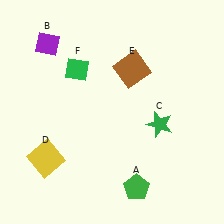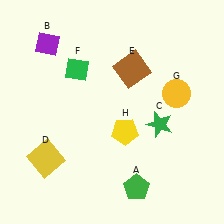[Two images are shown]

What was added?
A yellow circle (G), a yellow pentagon (H) were added in Image 2.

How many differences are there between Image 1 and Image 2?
There are 2 differences between the two images.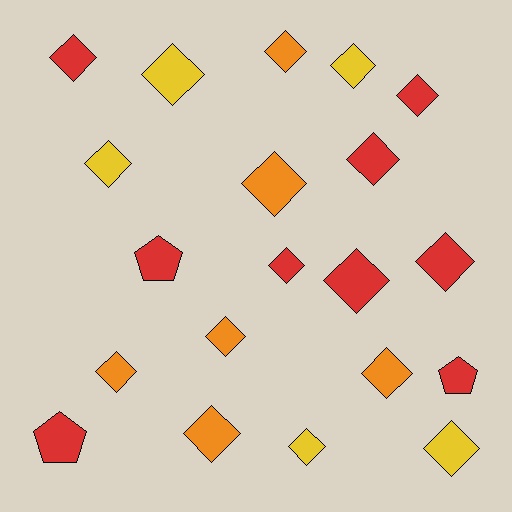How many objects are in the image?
There are 20 objects.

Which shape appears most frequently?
Diamond, with 17 objects.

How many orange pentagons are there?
There are no orange pentagons.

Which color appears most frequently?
Red, with 9 objects.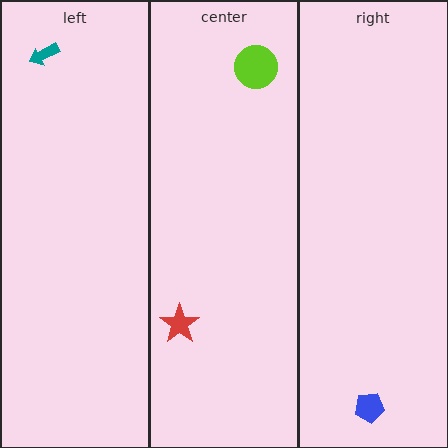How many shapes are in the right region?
1.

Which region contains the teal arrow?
The left region.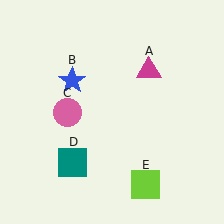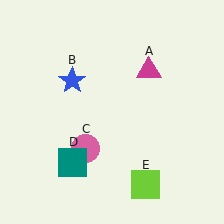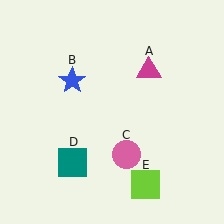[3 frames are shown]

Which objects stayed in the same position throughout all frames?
Magenta triangle (object A) and blue star (object B) and teal square (object D) and lime square (object E) remained stationary.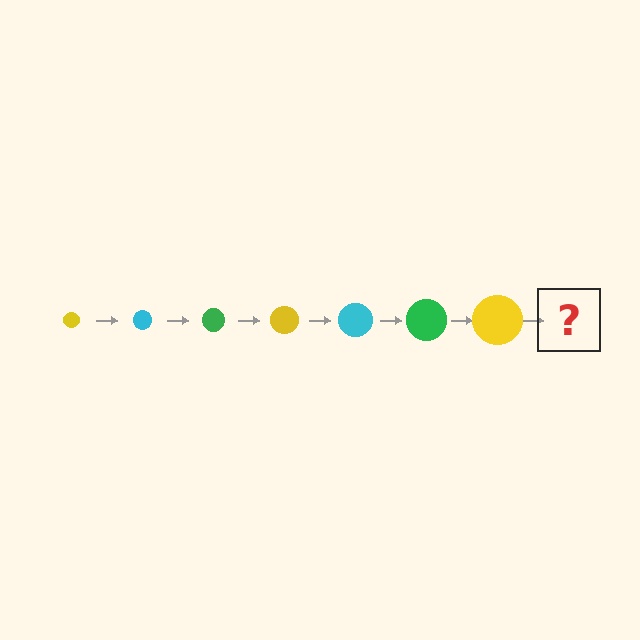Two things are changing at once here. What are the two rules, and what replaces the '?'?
The two rules are that the circle grows larger each step and the color cycles through yellow, cyan, and green. The '?' should be a cyan circle, larger than the previous one.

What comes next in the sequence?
The next element should be a cyan circle, larger than the previous one.